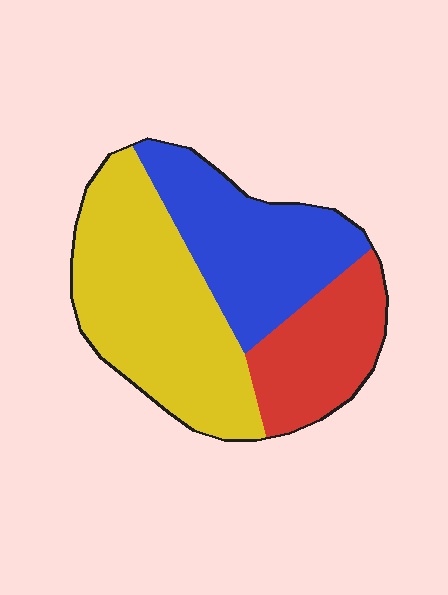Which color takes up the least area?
Red, at roughly 20%.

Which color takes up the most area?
Yellow, at roughly 45%.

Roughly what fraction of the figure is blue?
Blue covers roughly 30% of the figure.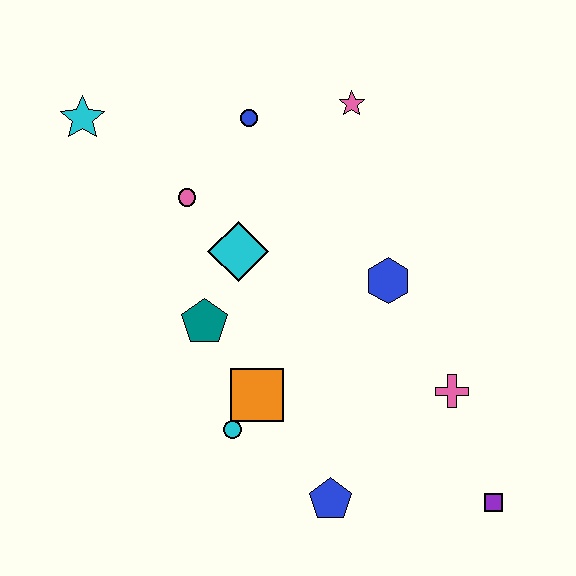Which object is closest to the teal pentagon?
The cyan diamond is closest to the teal pentagon.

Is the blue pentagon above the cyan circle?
No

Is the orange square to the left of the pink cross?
Yes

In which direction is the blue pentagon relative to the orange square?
The blue pentagon is below the orange square.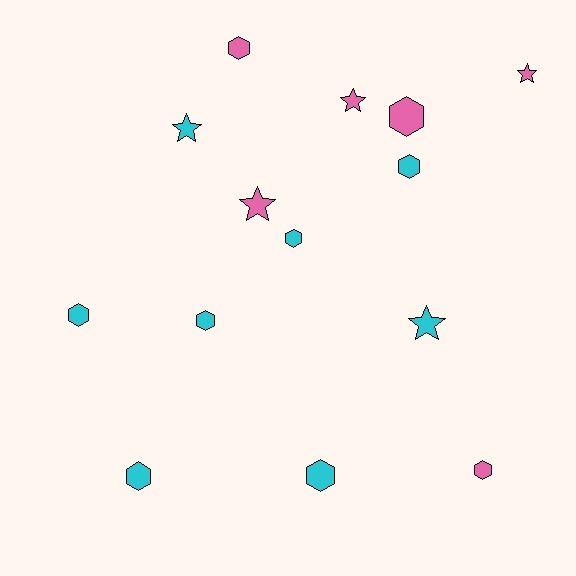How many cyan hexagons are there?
There are 6 cyan hexagons.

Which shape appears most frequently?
Hexagon, with 9 objects.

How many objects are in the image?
There are 14 objects.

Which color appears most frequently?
Cyan, with 8 objects.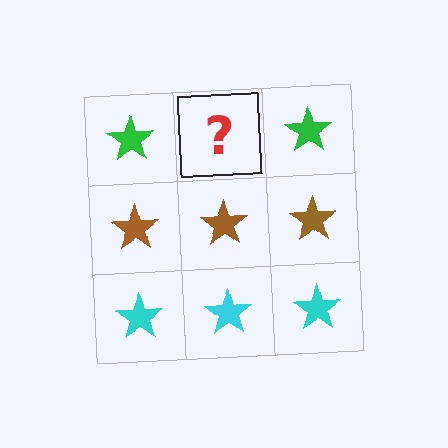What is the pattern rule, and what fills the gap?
The rule is that each row has a consistent color. The gap should be filled with a green star.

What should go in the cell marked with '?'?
The missing cell should contain a green star.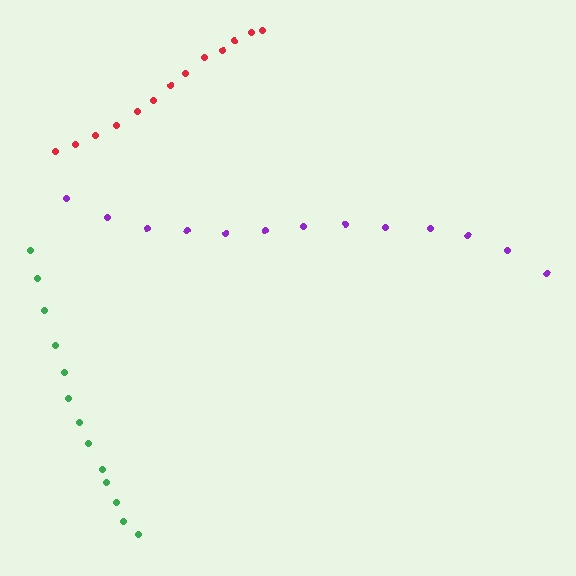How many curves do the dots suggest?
There are 3 distinct paths.